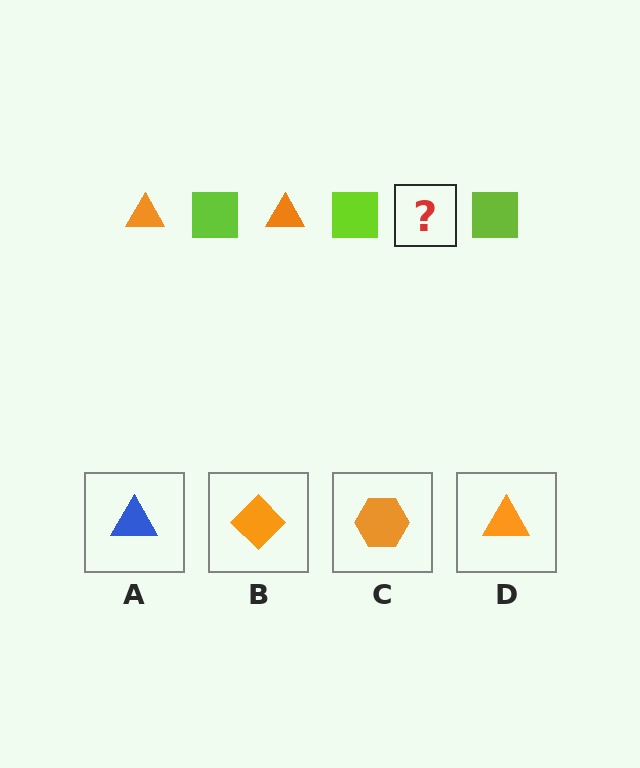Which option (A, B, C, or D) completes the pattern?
D.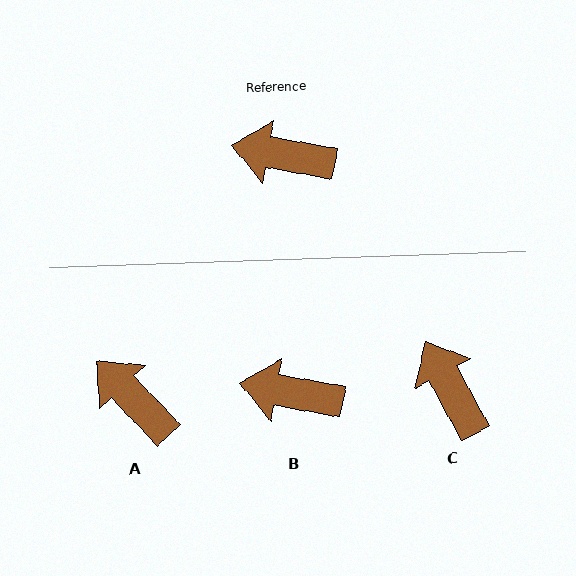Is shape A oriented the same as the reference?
No, it is off by about 36 degrees.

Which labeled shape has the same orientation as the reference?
B.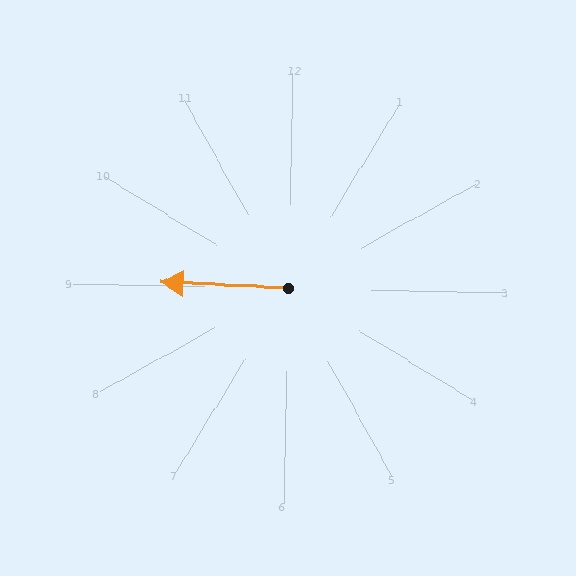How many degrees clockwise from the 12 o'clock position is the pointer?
Approximately 272 degrees.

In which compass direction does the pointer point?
West.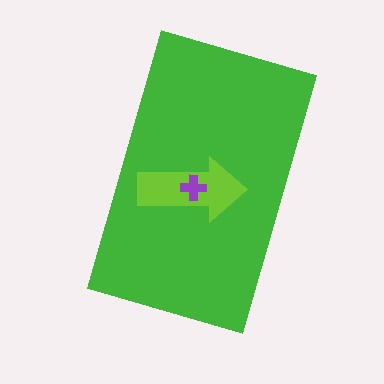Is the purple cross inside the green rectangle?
Yes.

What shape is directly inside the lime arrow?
The purple cross.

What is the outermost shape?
The green rectangle.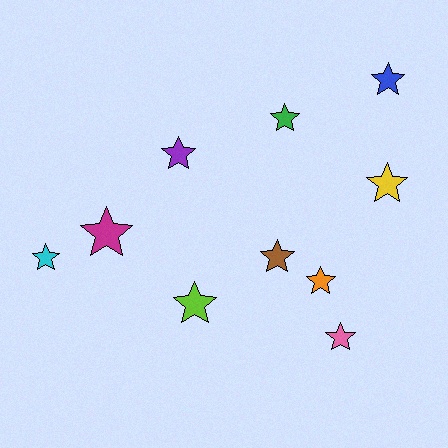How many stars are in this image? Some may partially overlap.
There are 10 stars.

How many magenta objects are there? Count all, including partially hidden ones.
There is 1 magenta object.